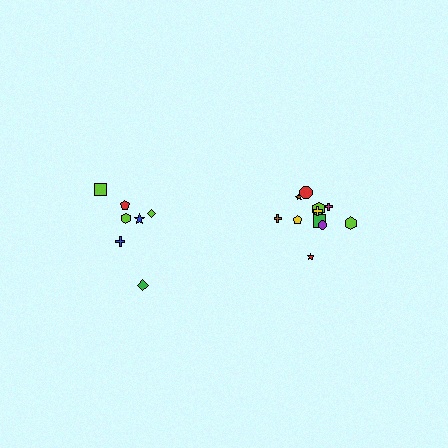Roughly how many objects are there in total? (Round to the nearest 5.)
Roughly 20 objects in total.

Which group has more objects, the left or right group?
The right group.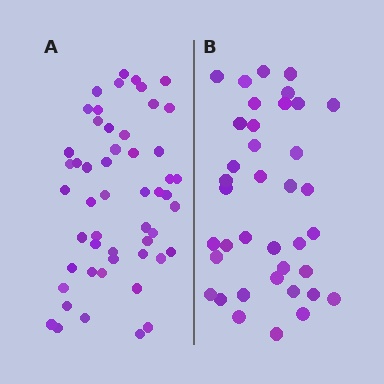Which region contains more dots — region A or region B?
Region A (the left region) has more dots.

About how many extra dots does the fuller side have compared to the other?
Region A has approximately 15 more dots than region B.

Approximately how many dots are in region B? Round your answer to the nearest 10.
About 40 dots. (The exact count is 38, which rounds to 40.)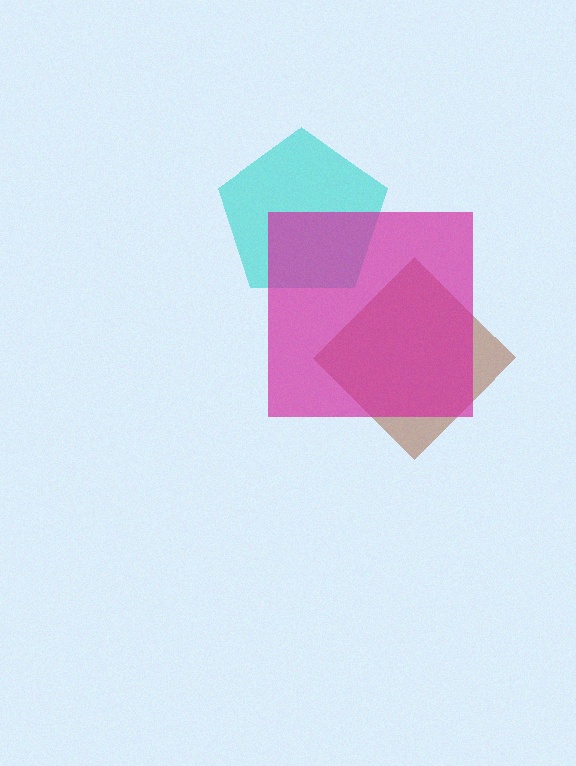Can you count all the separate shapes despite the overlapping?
Yes, there are 3 separate shapes.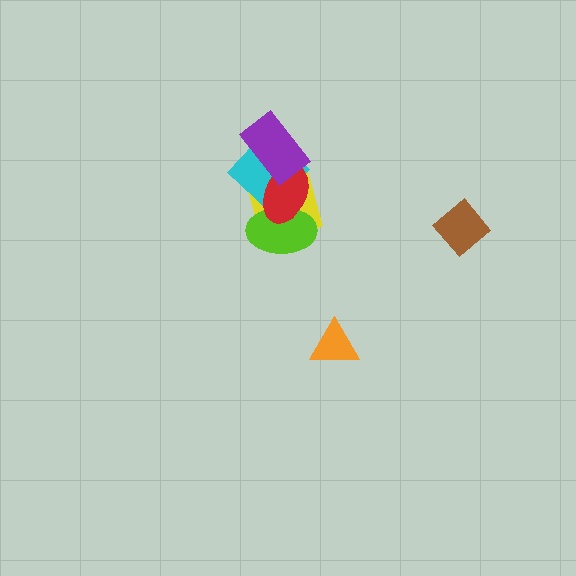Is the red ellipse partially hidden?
Yes, it is partially covered by another shape.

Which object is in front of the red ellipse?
The purple rectangle is in front of the red ellipse.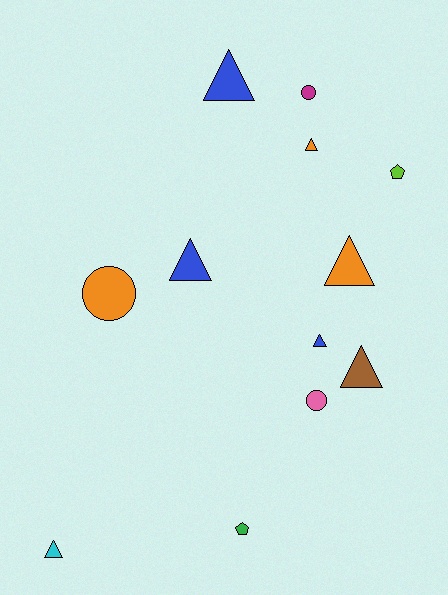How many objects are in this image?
There are 12 objects.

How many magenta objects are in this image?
There is 1 magenta object.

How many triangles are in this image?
There are 7 triangles.